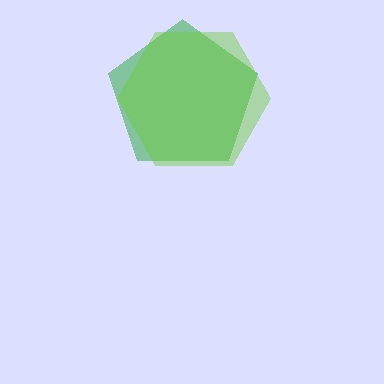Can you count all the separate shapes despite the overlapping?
Yes, there are 2 separate shapes.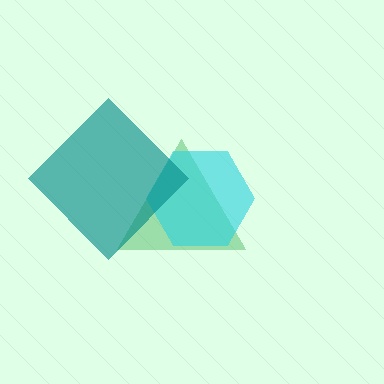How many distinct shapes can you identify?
There are 3 distinct shapes: a green triangle, a cyan hexagon, a teal diamond.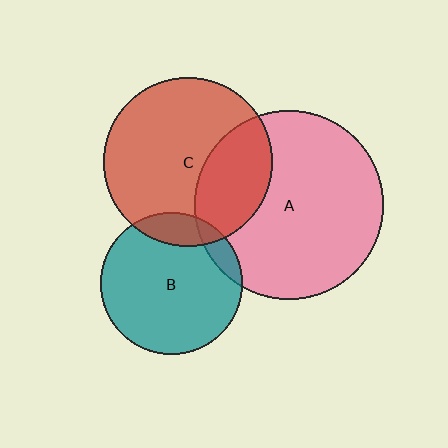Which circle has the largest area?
Circle A (pink).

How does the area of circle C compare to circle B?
Approximately 1.4 times.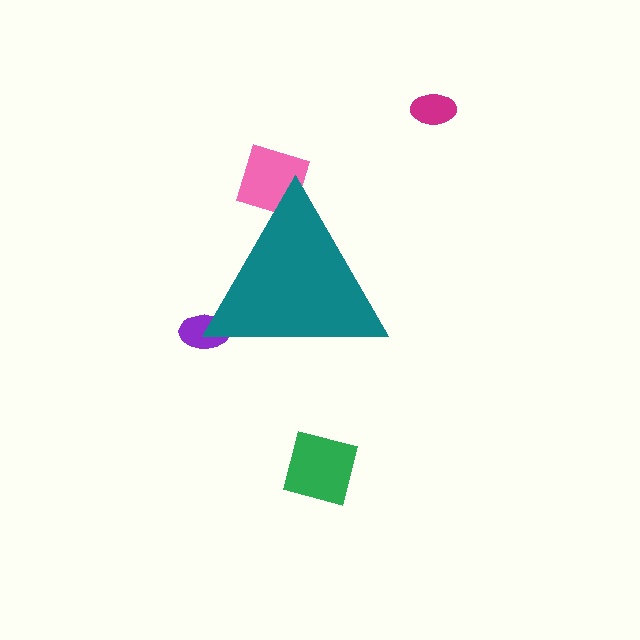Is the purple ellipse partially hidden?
Yes, the purple ellipse is partially hidden behind the teal triangle.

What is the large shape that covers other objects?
A teal triangle.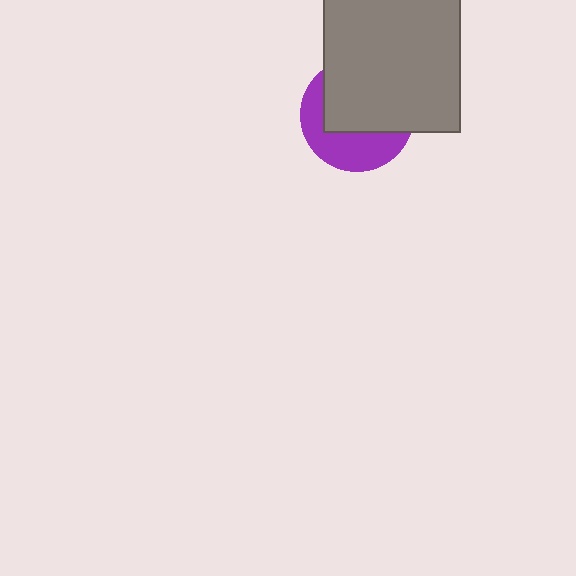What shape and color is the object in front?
The object in front is a gray square.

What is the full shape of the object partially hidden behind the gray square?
The partially hidden object is a purple circle.